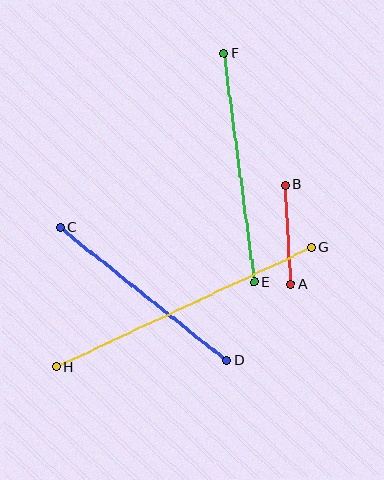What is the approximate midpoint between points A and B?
The midpoint is at approximately (288, 235) pixels.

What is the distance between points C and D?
The distance is approximately 213 pixels.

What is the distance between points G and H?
The distance is approximately 282 pixels.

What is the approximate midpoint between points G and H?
The midpoint is at approximately (184, 307) pixels.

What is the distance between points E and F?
The distance is approximately 231 pixels.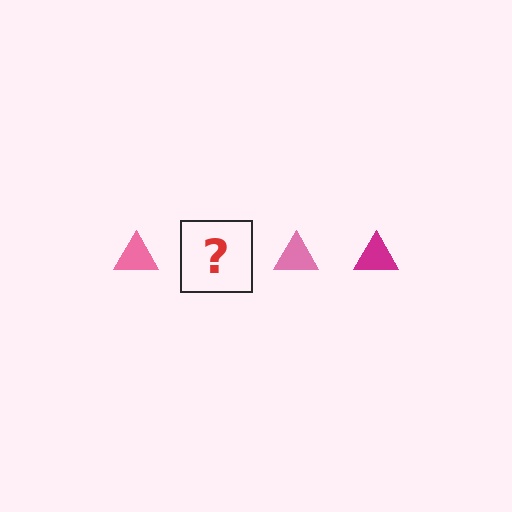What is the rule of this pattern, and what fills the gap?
The rule is that the pattern cycles through pink, magenta triangles. The gap should be filled with a magenta triangle.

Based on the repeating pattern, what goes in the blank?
The blank should be a magenta triangle.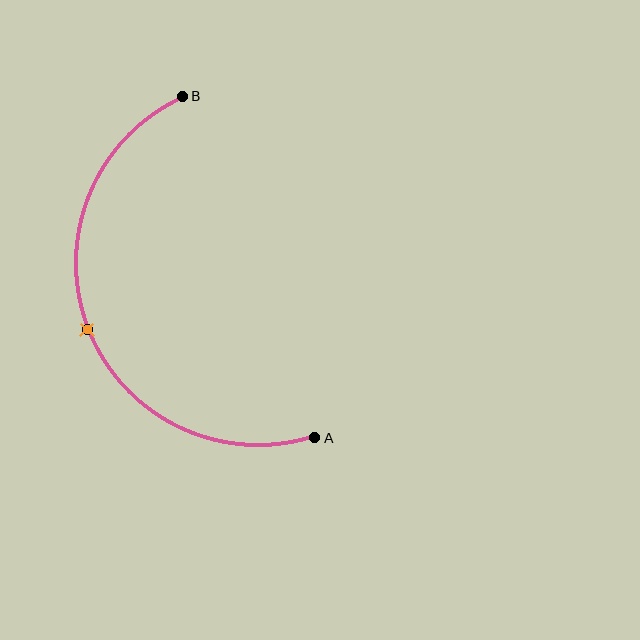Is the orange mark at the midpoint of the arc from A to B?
Yes. The orange mark lies on the arc at equal arc-length from both A and B — it is the arc midpoint.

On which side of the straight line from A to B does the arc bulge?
The arc bulges to the left of the straight line connecting A and B.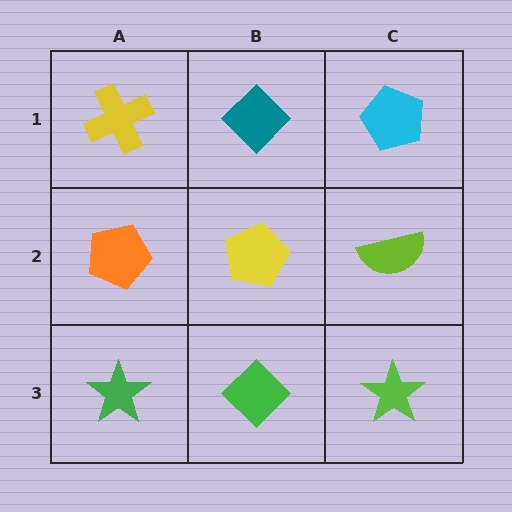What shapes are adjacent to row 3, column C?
A lime semicircle (row 2, column C), a green diamond (row 3, column B).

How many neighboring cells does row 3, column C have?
2.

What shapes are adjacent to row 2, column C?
A cyan pentagon (row 1, column C), a lime star (row 3, column C), a yellow pentagon (row 2, column B).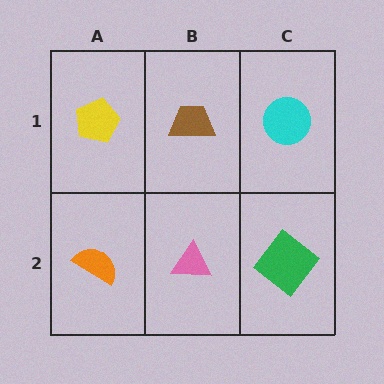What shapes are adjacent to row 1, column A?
An orange semicircle (row 2, column A), a brown trapezoid (row 1, column B).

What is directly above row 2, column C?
A cyan circle.